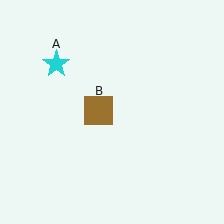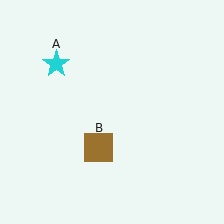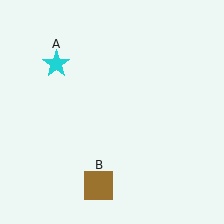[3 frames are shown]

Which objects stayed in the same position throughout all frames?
Cyan star (object A) remained stationary.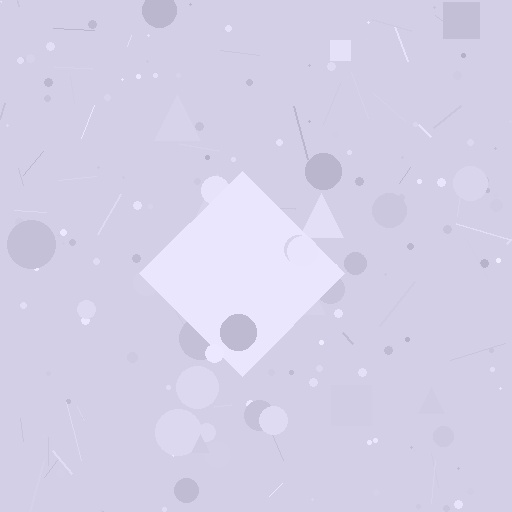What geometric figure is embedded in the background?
A diamond is embedded in the background.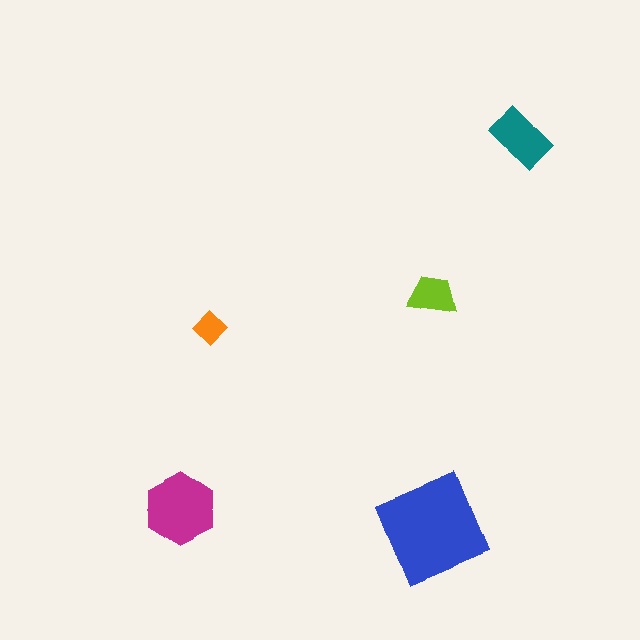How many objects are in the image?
There are 5 objects in the image.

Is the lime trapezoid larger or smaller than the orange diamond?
Larger.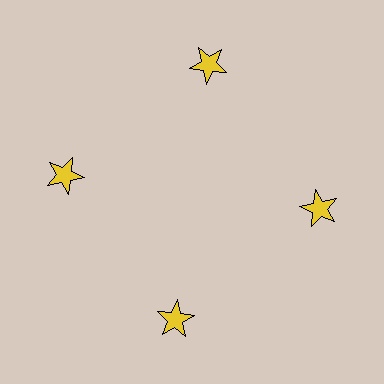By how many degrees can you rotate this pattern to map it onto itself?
The pattern maps onto itself every 90 degrees of rotation.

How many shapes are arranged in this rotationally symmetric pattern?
There are 4 shapes, arranged in 4 groups of 1.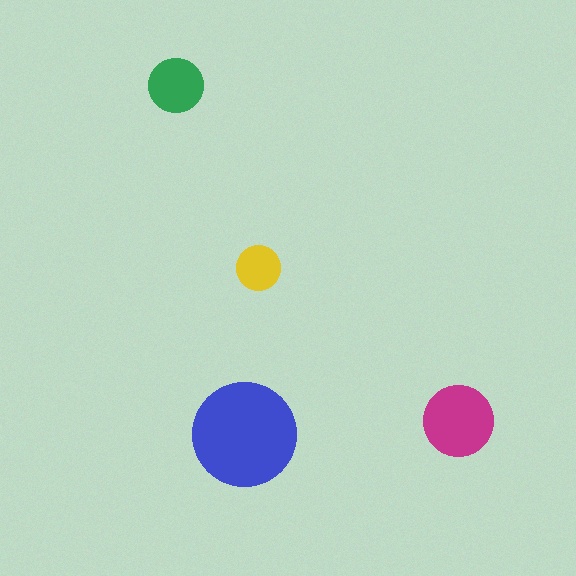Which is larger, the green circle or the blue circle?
The blue one.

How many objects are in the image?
There are 4 objects in the image.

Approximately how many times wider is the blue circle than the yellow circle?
About 2.5 times wider.